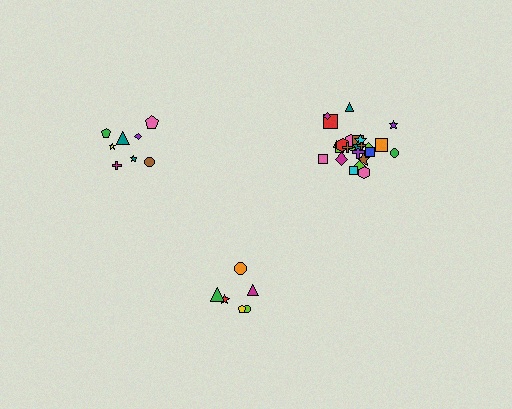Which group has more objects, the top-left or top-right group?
The top-right group.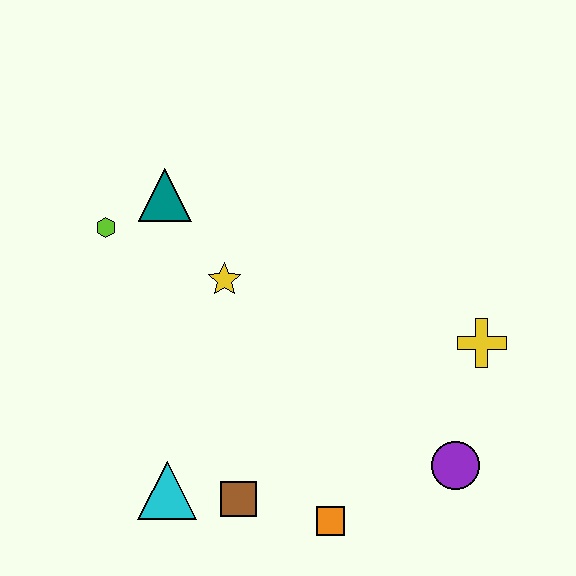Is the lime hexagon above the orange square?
Yes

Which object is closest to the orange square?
The brown square is closest to the orange square.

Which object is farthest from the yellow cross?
The lime hexagon is farthest from the yellow cross.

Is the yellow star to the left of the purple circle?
Yes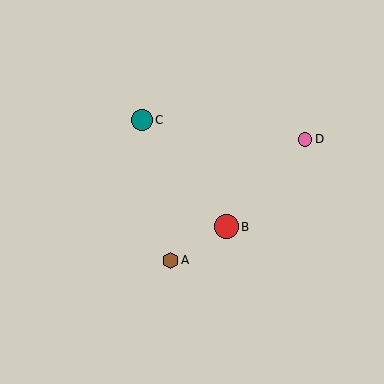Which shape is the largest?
The red circle (labeled B) is the largest.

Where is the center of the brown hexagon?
The center of the brown hexagon is at (170, 260).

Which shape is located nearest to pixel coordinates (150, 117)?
The teal circle (labeled C) at (142, 120) is nearest to that location.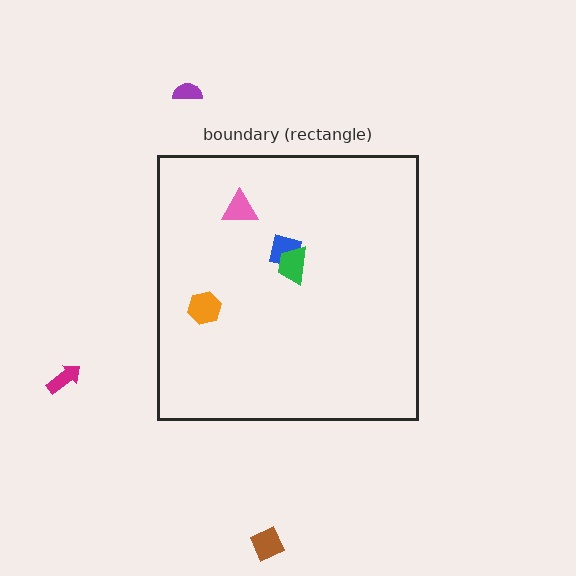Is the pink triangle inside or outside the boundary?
Inside.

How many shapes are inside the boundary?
4 inside, 3 outside.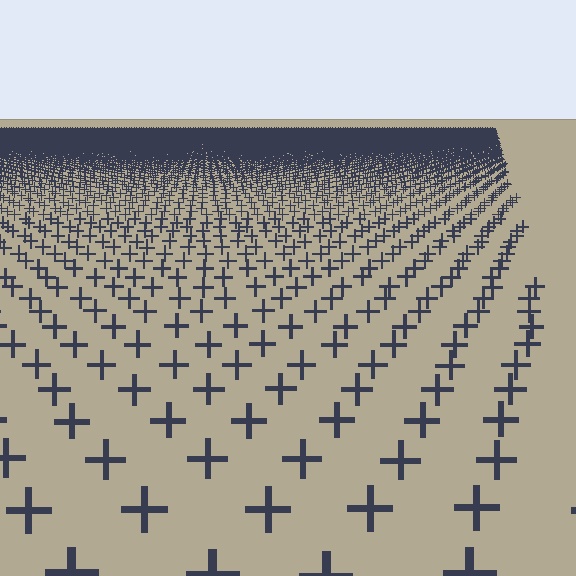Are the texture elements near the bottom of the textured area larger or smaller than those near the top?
Larger. Near the bottom, elements are closer to the viewer and appear at a bigger on-screen size.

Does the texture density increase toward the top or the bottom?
Density increases toward the top.